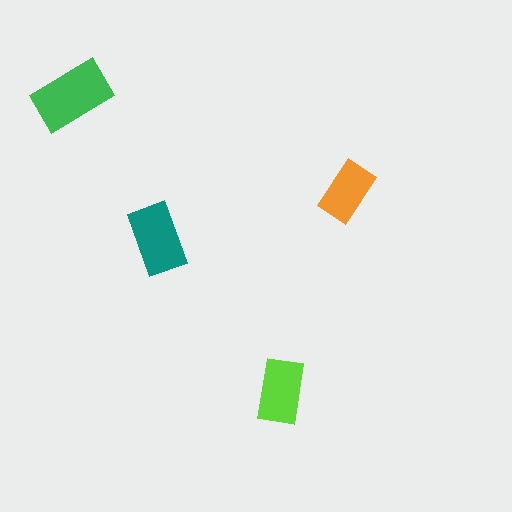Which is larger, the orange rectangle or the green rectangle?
The green one.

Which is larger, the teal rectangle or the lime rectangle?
The teal one.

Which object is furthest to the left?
The green rectangle is leftmost.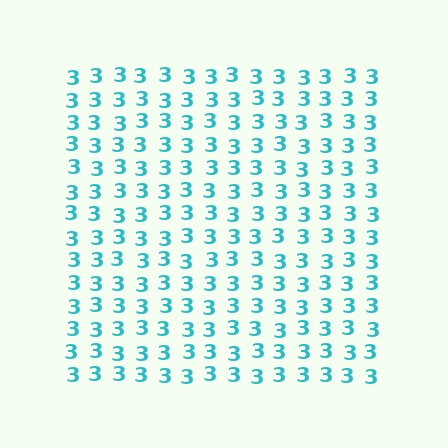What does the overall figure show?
The overall figure shows a square.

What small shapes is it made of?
It is made of small digit 3's.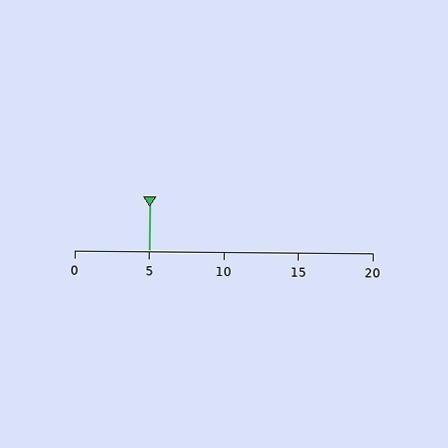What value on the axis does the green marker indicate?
The marker indicates approximately 5.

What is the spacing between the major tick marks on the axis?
The major ticks are spaced 5 apart.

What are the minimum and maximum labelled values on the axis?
The axis runs from 0 to 20.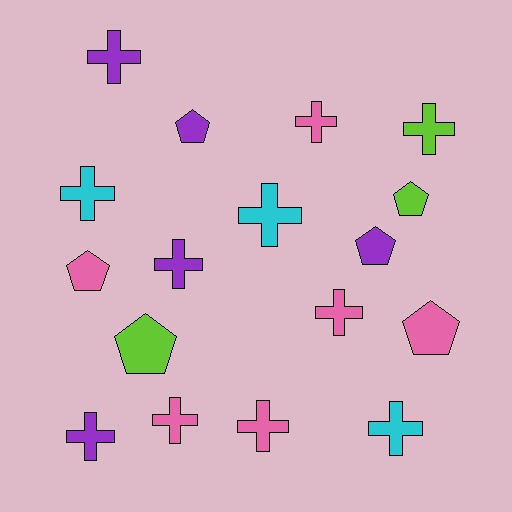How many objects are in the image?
There are 17 objects.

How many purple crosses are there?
There are 3 purple crosses.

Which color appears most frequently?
Pink, with 6 objects.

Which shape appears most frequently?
Cross, with 11 objects.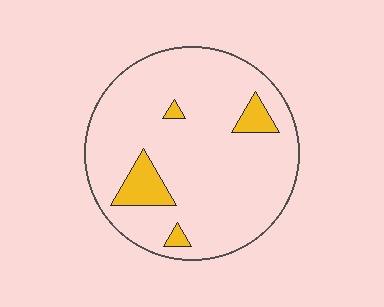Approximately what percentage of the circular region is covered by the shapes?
Approximately 10%.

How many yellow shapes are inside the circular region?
4.